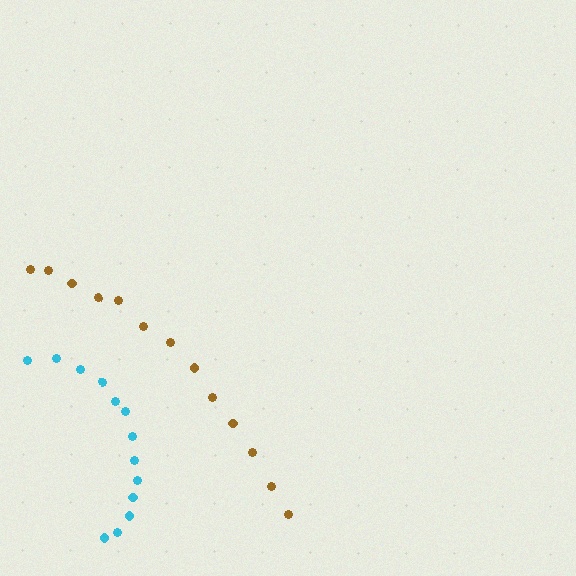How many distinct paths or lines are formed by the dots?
There are 2 distinct paths.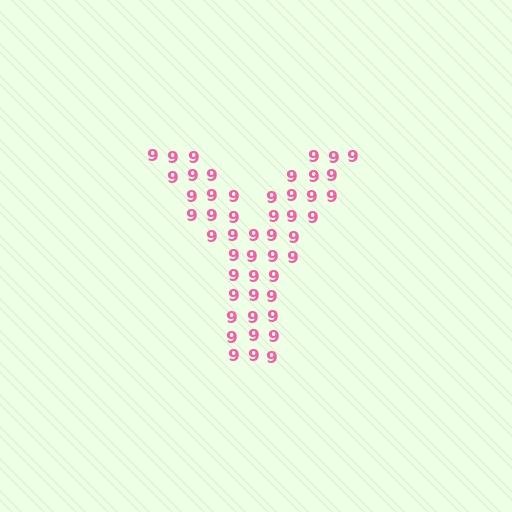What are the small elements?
The small elements are digit 9's.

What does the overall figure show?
The overall figure shows the letter Y.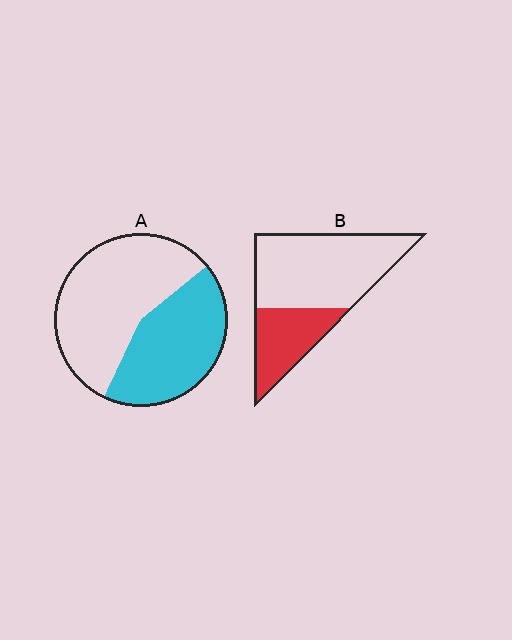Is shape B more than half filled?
No.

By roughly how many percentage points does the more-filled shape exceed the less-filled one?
By roughly 10 percentage points (A over B).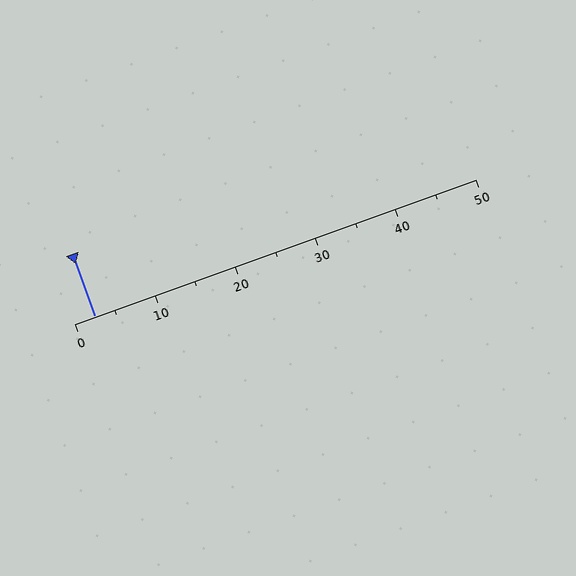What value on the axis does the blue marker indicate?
The marker indicates approximately 2.5.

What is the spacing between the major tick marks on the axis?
The major ticks are spaced 10 apart.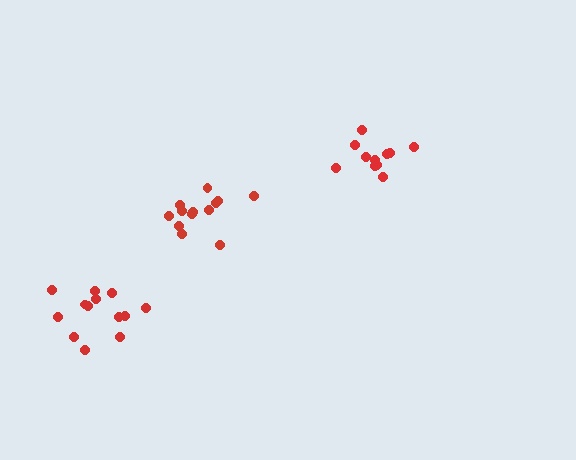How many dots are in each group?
Group 1: 11 dots, Group 2: 13 dots, Group 3: 13 dots (37 total).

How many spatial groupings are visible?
There are 3 spatial groupings.